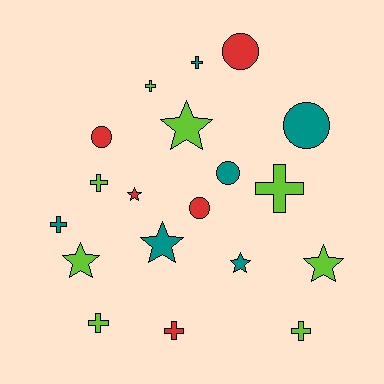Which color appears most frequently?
Lime, with 8 objects.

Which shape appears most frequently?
Cross, with 8 objects.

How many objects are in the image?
There are 19 objects.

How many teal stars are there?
There are 2 teal stars.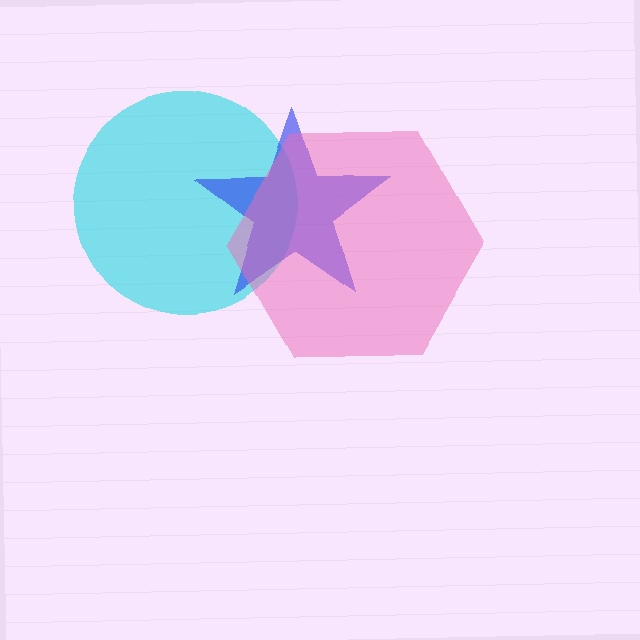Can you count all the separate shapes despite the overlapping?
Yes, there are 3 separate shapes.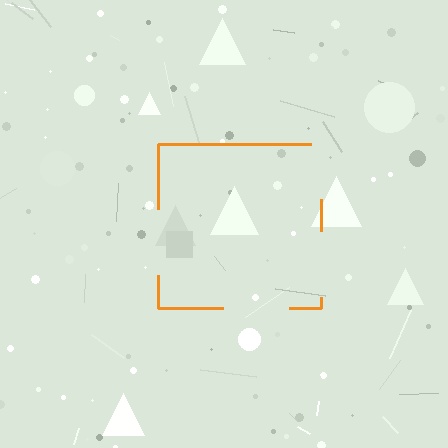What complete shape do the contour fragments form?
The contour fragments form a square.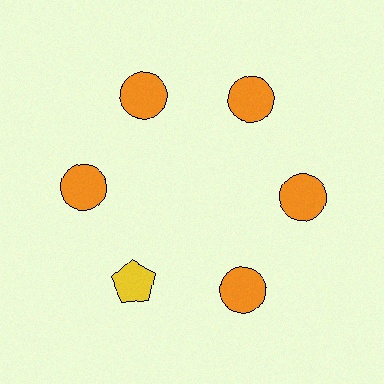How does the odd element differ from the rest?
It differs in both color (yellow instead of orange) and shape (pentagon instead of circle).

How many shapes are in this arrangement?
There are 6 shapes arranged in a ring pattern.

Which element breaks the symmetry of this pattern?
The yellow pentagon at roughly the 7 o'clock position breaks the symmetry. All other shapes are orange circles.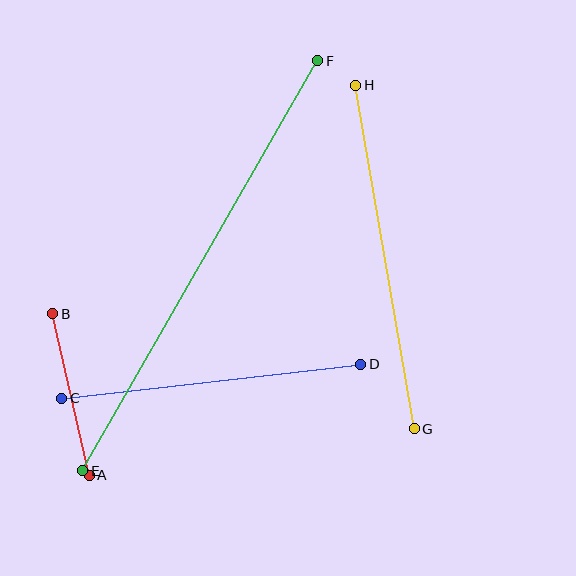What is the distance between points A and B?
The distance is approximately 166 pixels.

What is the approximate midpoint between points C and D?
The midpoint is at approximately (211, 381) pixels.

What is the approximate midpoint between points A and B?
The midpoint is at approximately (71, 394) pixels.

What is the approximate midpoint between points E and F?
The midpoint is at approximately (200, 266) pixels.